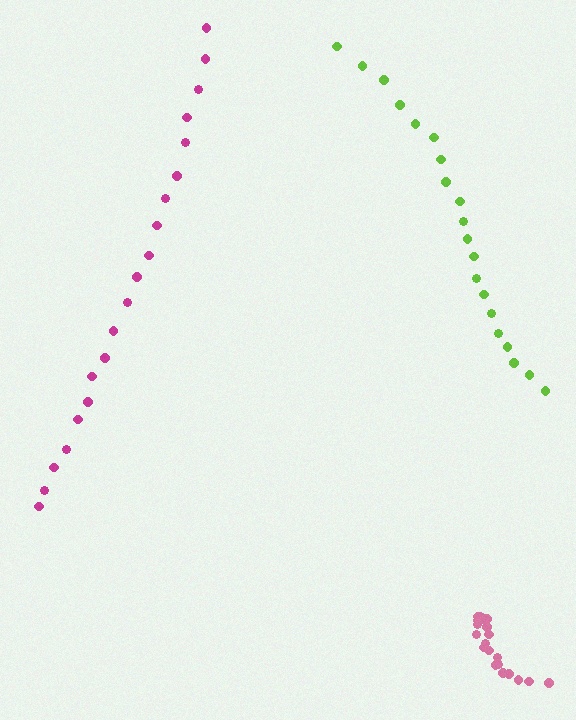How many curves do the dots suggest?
There are 3 distinct paths.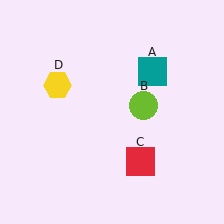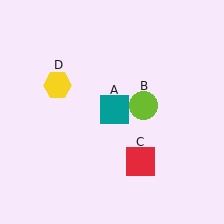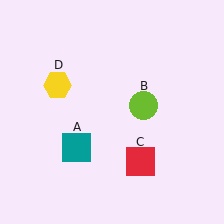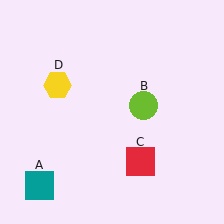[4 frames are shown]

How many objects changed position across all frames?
1 object changed position: teal square (object A).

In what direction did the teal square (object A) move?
The teal square (object A) moved down and to the left.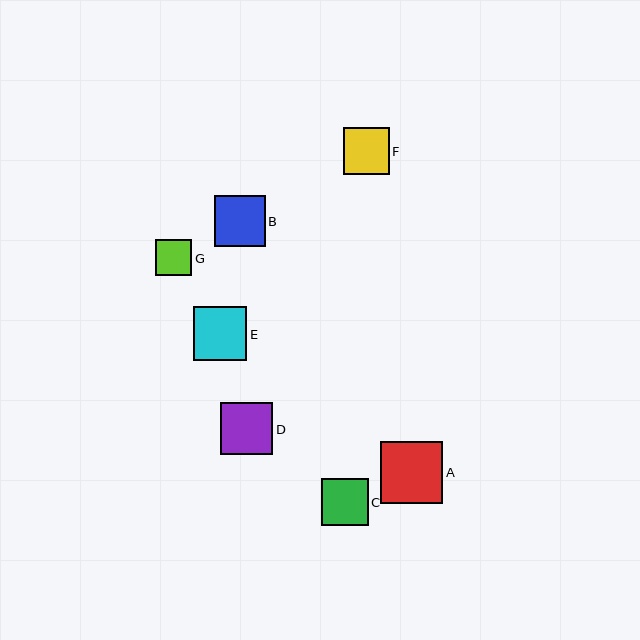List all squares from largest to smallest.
From largest to smallest: A, E, D, B, C, F, G.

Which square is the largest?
Square A is the largest with a size of approximately 62 pixels.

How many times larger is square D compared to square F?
Square D is approximately 1.1 times the size of square F.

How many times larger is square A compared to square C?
Square A is approximately 1.3 times the size of square C.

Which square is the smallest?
Square G is the smallest with a size of approximately 36 pixels.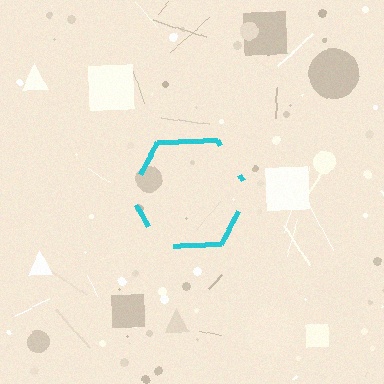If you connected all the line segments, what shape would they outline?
They would outline a hexagon.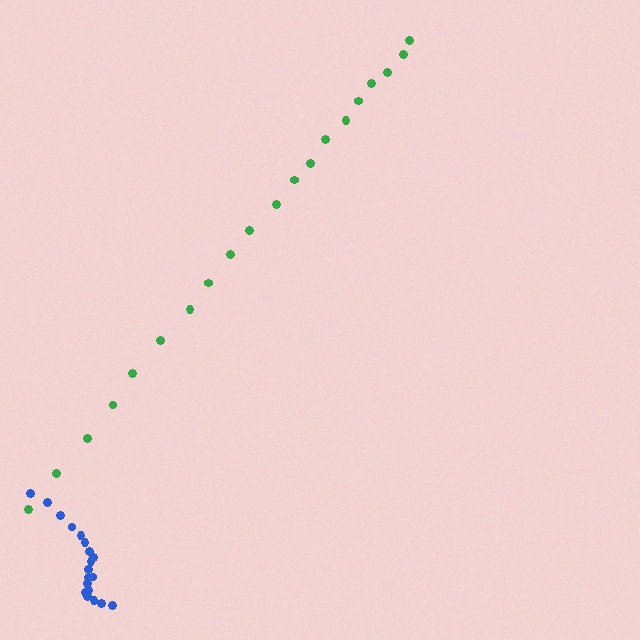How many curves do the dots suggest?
There are 2 distinct paths.